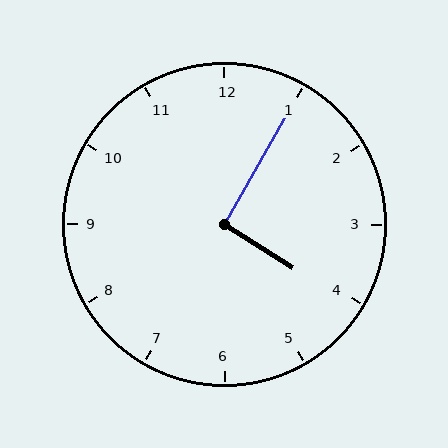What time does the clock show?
4:05.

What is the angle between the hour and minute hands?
Approximately 92 degrees.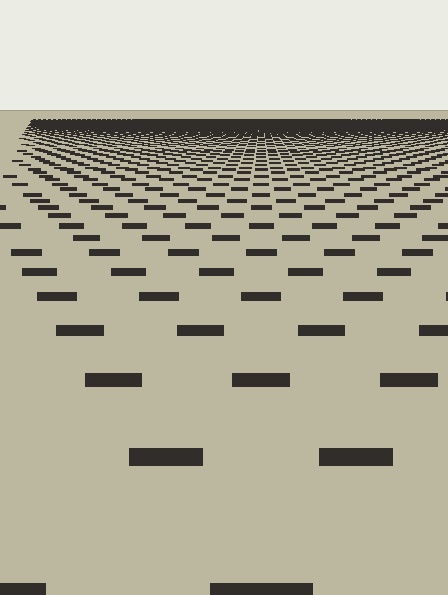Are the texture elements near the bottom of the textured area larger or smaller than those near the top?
Larger. Near the bottom, elements are closer to the viewer and appear at a bigger on-screen size.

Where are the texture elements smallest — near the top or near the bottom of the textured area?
Near the top.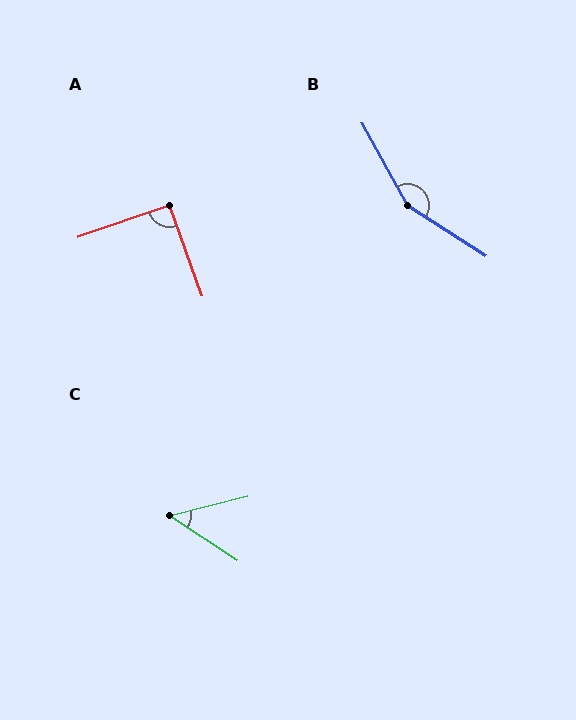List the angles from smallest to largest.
C (48°), A (91°), B (152°).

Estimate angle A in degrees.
Approximately 91 degrees.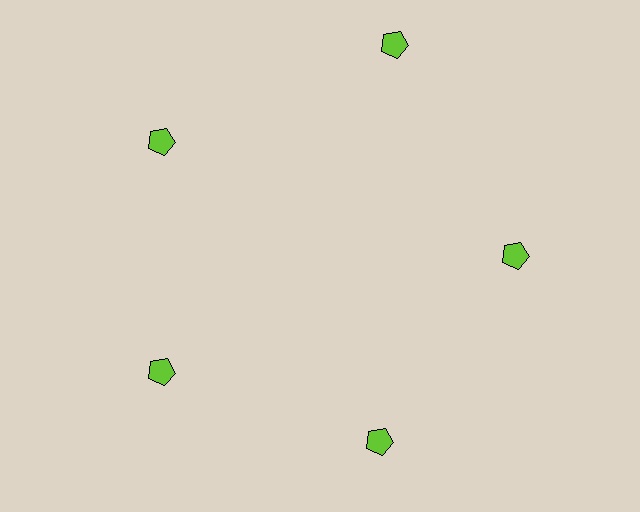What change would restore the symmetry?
The symmetry would be restored by moving it inward, back onto the ring so that all 5 pentagons sit at equal angles and equal distance from the center.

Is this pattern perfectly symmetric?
No. The 5 lime pentagons are arranged in a ring, but one element near the 1 o'clock position is pushed outward from the center, breaking the 5-fold rotational symmetry.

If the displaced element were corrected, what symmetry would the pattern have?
It would have 5-fold rotational symmetry — the pattern would map onto itself every 72 degrees.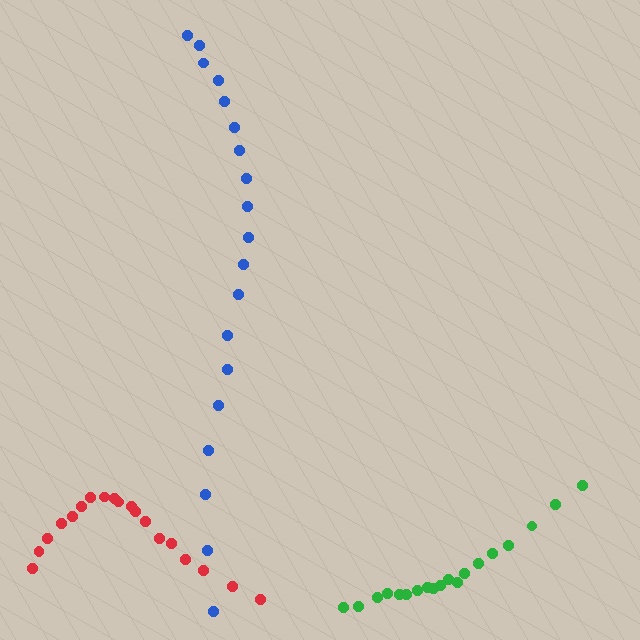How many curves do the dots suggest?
There are 3 distinct paths.